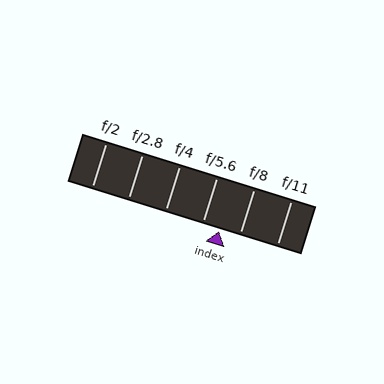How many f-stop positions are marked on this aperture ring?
There are 6 f-stop positions marked.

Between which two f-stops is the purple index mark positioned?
The index mark is between f/5.6 and f/8.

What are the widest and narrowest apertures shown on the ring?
The widest aperture shown is f/2 and the narrowest is f/11.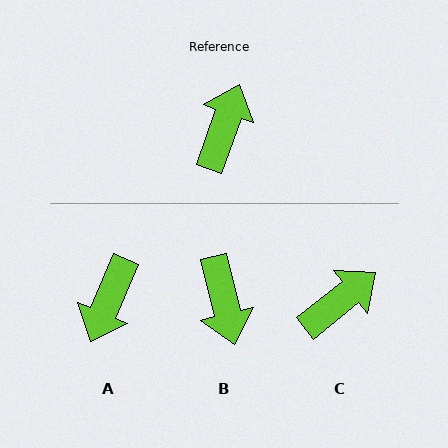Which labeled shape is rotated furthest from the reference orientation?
A, about 177 degrees away.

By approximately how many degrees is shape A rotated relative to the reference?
Approximately 177 degrees counter-clockwise.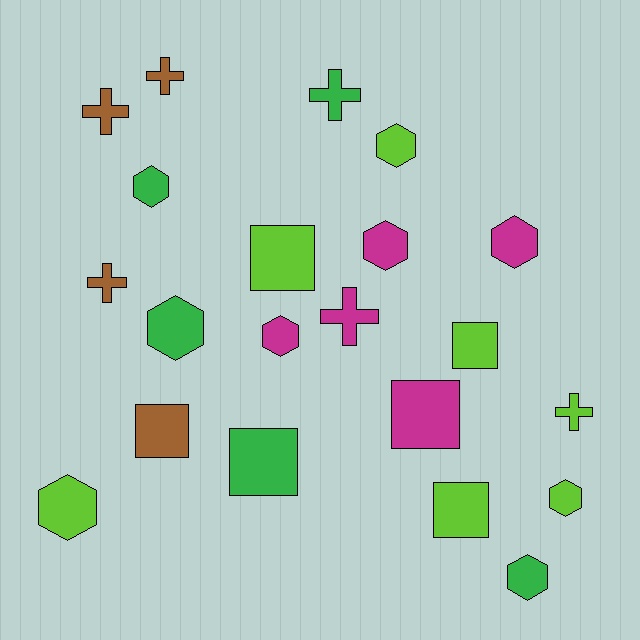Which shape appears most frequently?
Hexagon, with 9 objects.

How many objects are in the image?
There are 21 objects.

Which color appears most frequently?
Lime, with 7 objects.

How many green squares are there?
There is 1 green square.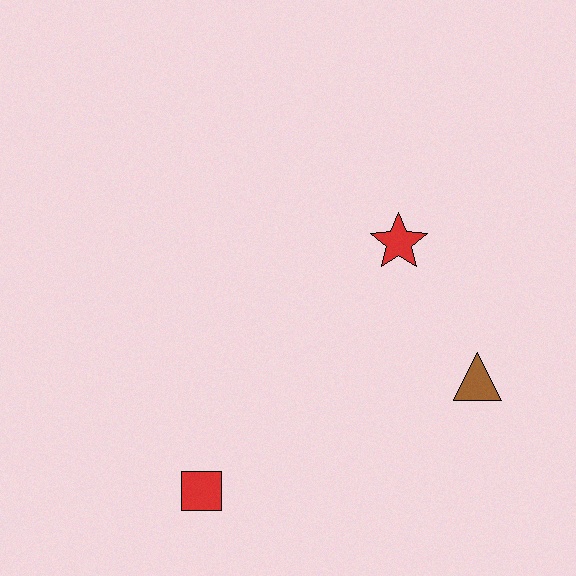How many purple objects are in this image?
There are no purple objects.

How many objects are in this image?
There are 3 objects.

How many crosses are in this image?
There are no crosses.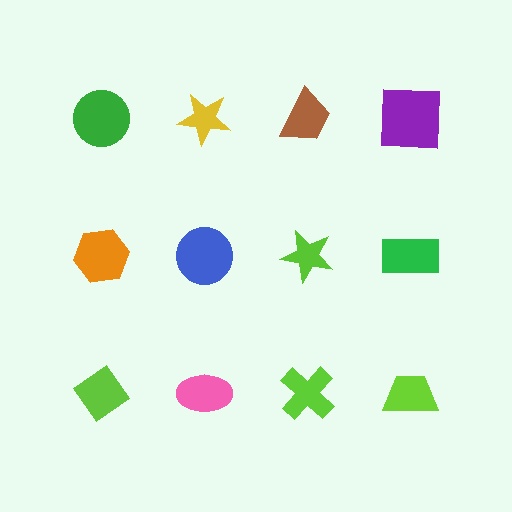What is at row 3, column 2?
A pink ellipse.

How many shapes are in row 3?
4 shapes.